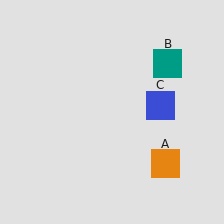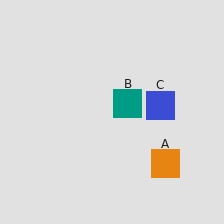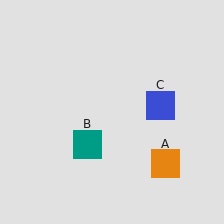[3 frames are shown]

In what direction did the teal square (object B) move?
The teal square (object B) moved down and to the left.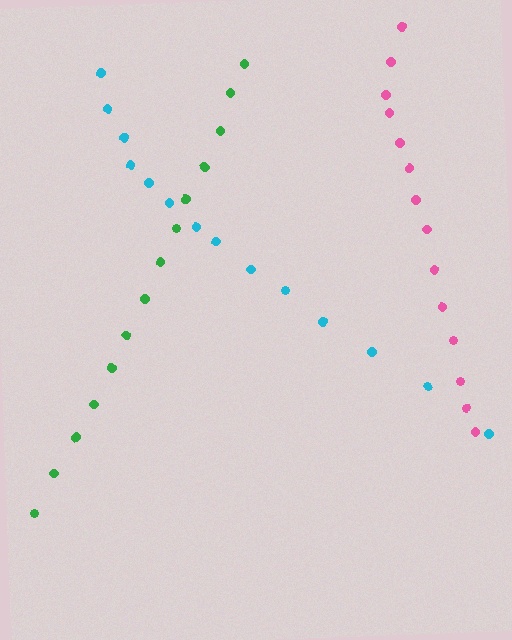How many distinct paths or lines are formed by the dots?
There are 3 distinct paths.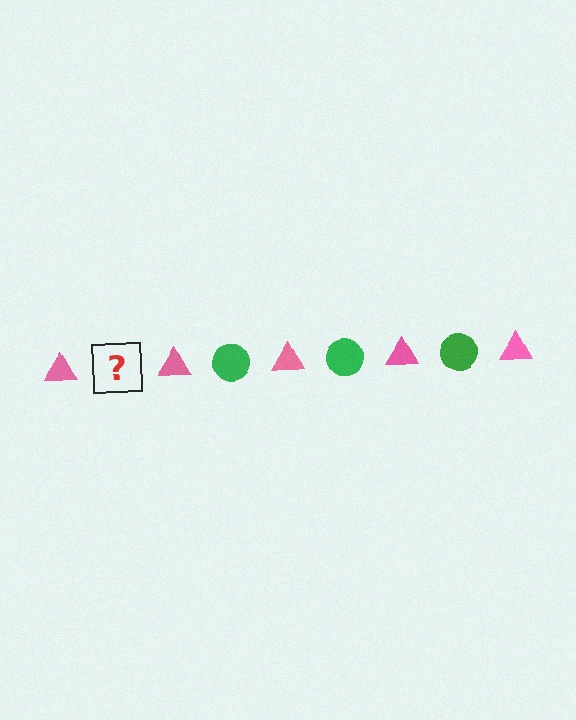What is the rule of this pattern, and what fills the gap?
The rule is that the pattern alternates between pink triangle and green circle. The gap should be filled with a green circle.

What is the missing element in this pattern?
The missing element is a green circle.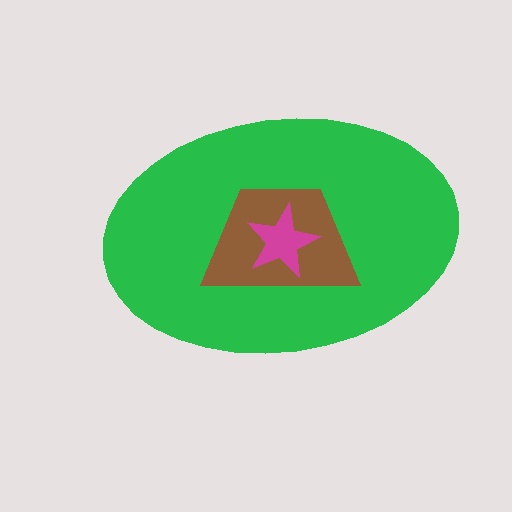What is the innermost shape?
The magenta star.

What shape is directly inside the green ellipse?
The brown trapezoid.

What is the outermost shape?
The green ellipse.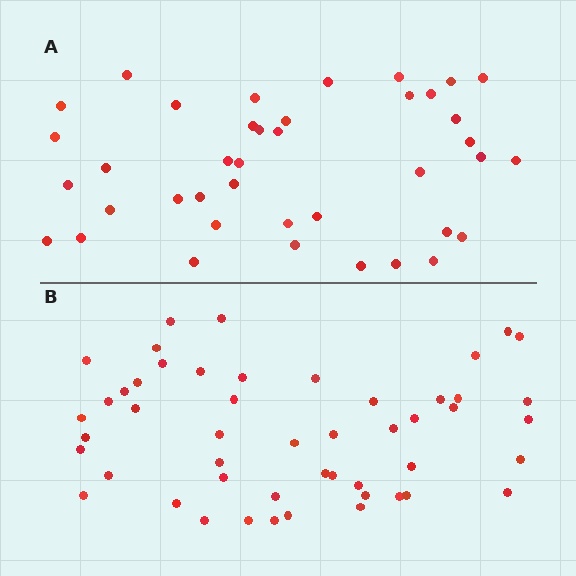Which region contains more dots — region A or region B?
Region B (the bottom region) has more dots.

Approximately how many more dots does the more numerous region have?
Region B has roughly 10 or so more dots than region A.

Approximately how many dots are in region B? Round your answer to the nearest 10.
About 50 dots.